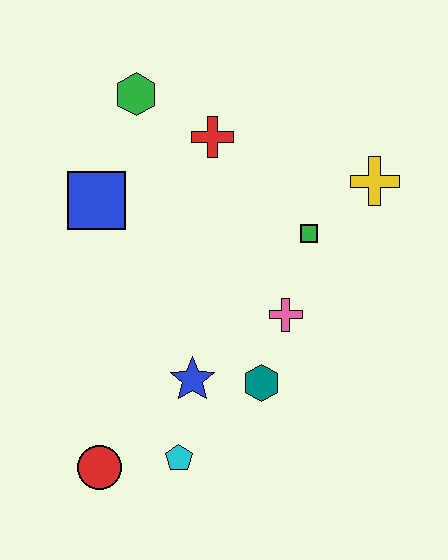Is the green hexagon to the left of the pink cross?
Yes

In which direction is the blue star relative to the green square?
The blue star is below the green square.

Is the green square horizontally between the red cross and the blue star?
No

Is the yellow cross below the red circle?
No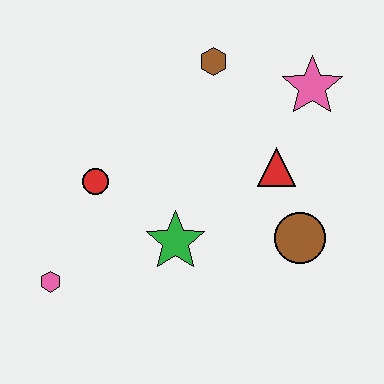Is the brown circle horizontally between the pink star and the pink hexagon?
Yes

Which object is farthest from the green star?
The pink star is farthest from the green star.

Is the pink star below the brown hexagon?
Yes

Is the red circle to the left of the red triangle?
Yes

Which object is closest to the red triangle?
The brown circle is closest to the red triangle.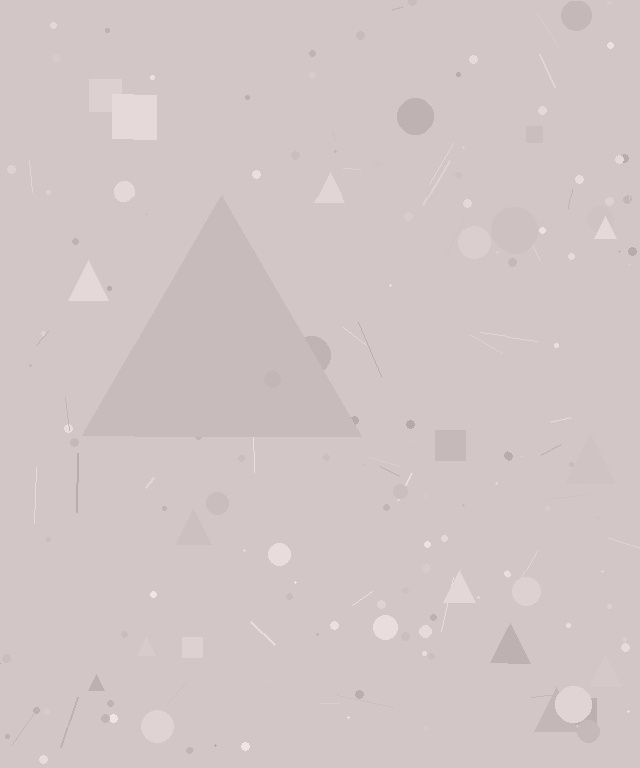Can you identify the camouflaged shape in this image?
The camouflaged shape is a triangle.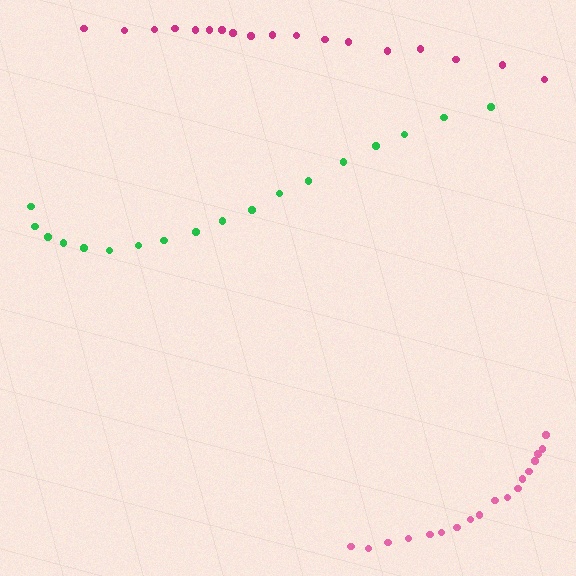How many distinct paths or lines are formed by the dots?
There are 3 distinct paths.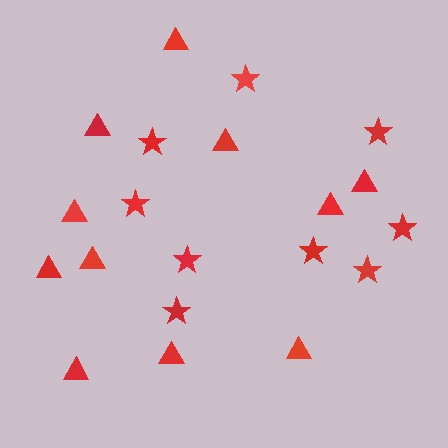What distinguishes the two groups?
There are 2 groups: one group of triangles (11) and one group of stars (9).